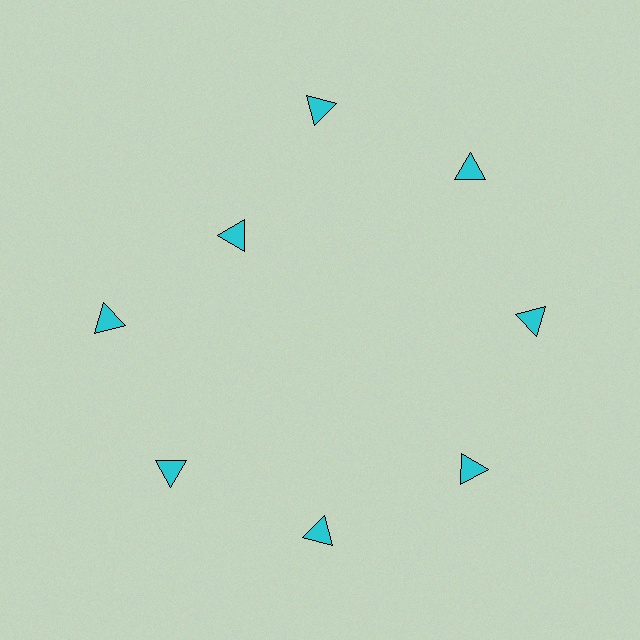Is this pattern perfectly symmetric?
No. The 8 cyan triangles are arranged in a ring, but one element near the 10 o'clock position is pulled inward toward the center, breaking the 8-fold rotational symmetry.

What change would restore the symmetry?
The symmetry would be restored by moving it outward, back onto the ring so that all 8 triangles sit at equal angles and equal distance from the center.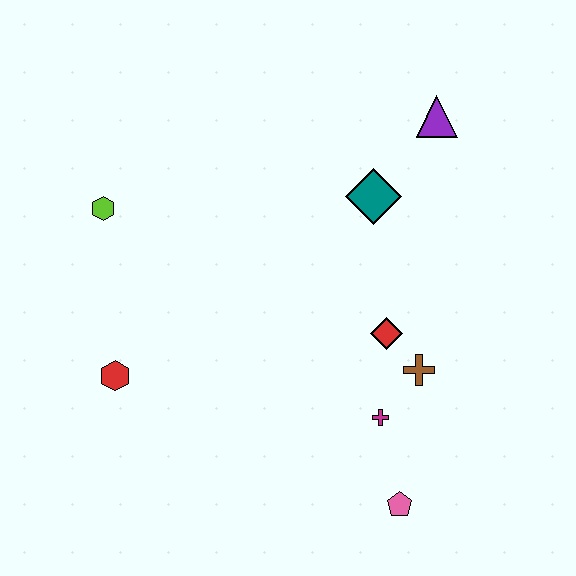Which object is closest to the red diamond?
The brown cross is closest to the red diamond.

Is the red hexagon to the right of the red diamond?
No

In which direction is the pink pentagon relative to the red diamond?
The pink pentagon is below the red diamond.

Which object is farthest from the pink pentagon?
The lime hexagon is farthest from the pink pentagon.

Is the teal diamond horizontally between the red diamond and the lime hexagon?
Yes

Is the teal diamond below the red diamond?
No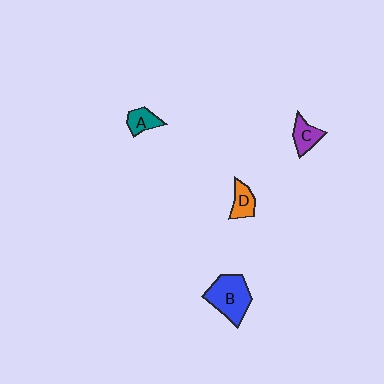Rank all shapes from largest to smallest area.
From largest to smallest: B (blue), C (purple), D (orange), A (teal).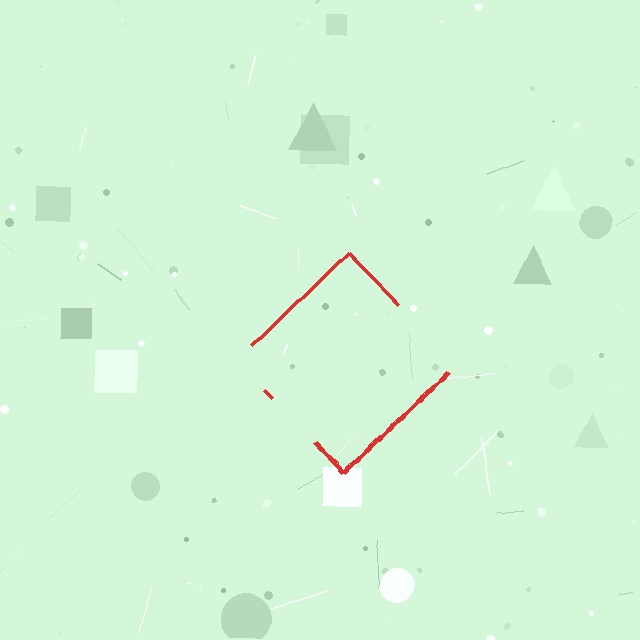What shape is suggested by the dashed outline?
The dashed outline suggests a diamond.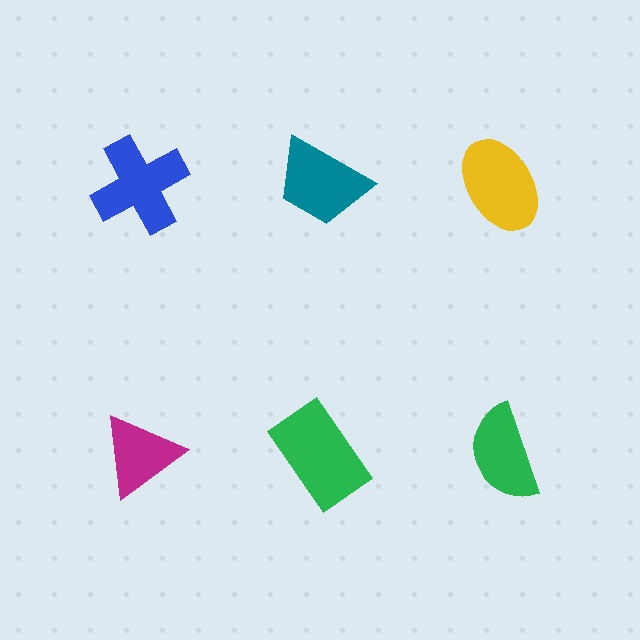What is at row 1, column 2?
A teal trapezoid.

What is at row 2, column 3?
A green semicircle.